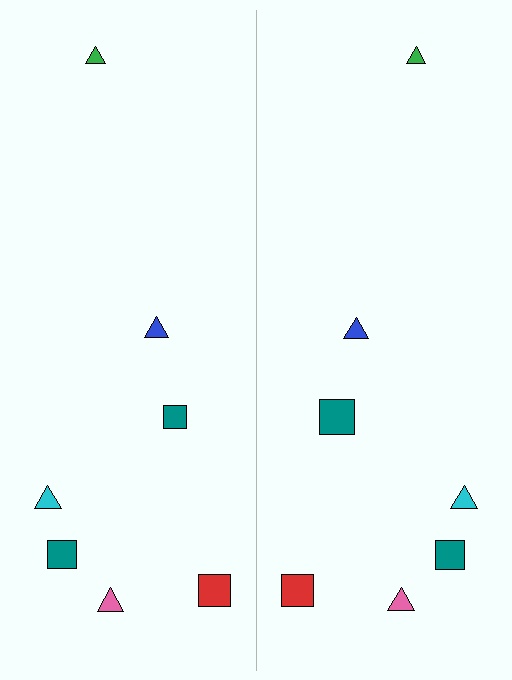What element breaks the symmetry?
The teal square on the right side has a different size than its mirror counterpart.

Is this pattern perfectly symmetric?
No, the pattern is not perfectly symmetric. The teal square on the right side has a different size than its mirror counterpart.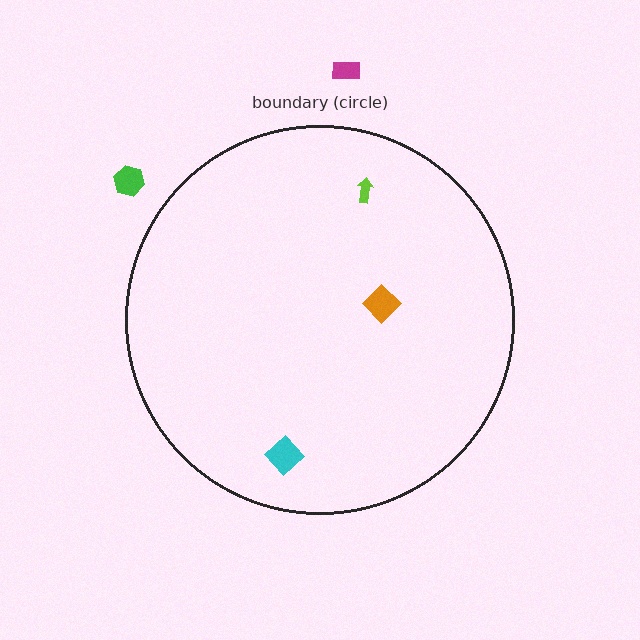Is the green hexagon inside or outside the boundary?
Outside.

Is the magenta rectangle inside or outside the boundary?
Outside.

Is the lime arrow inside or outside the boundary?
Inside.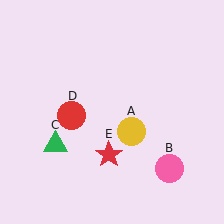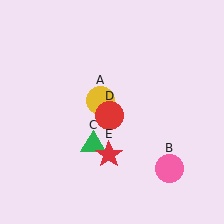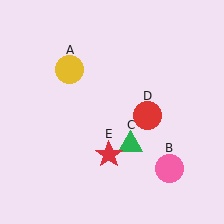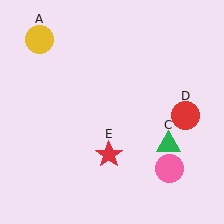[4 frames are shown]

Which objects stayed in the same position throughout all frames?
Pink circle (object B) and red star (object E) remained stationary.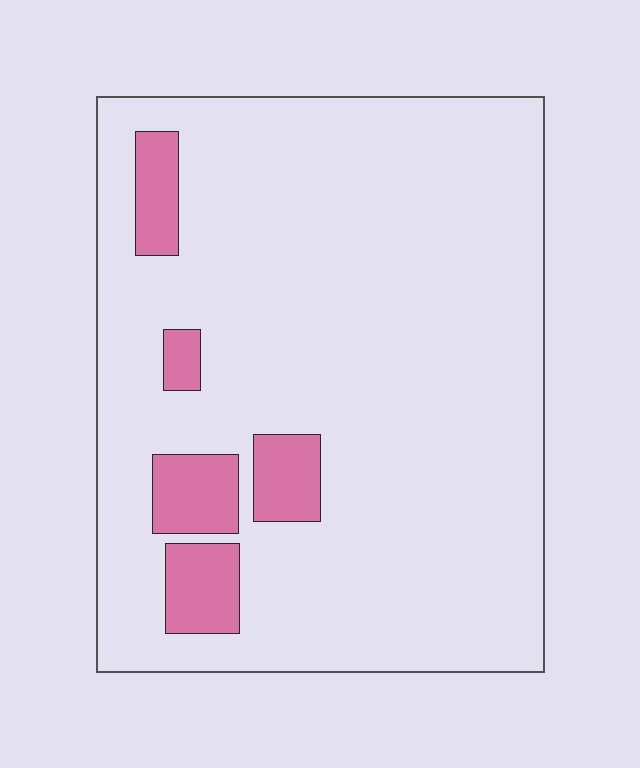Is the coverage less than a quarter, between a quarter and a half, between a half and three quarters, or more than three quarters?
Less than a quarter.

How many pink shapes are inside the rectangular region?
5.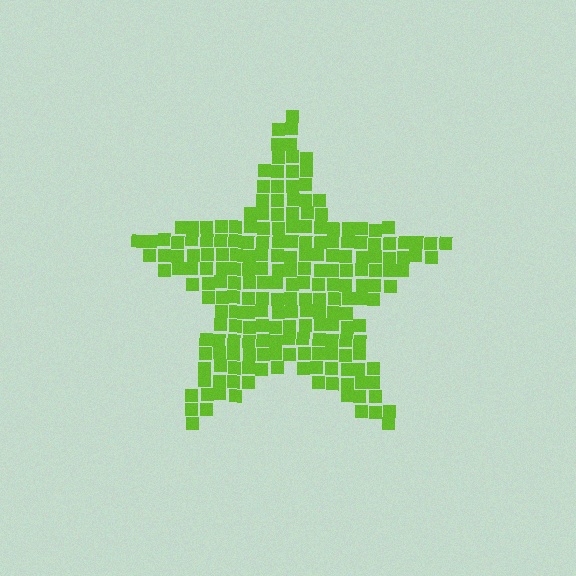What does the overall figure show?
The overall figure shows a star.